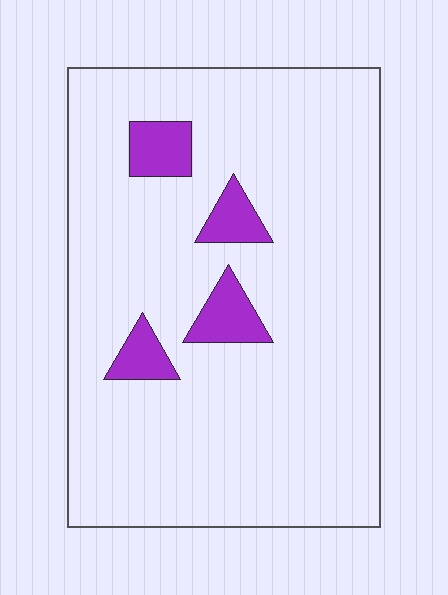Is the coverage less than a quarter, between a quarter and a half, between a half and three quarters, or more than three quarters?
Less than a quarter.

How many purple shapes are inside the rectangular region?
4.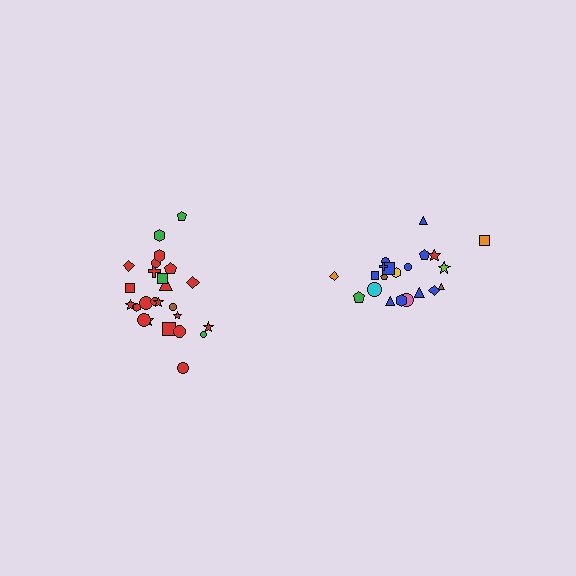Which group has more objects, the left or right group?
The left group.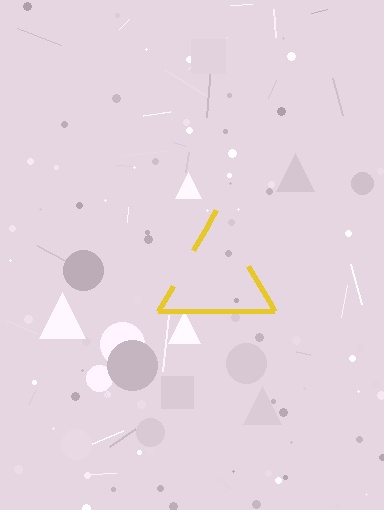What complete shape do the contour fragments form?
The contour fragments form a triangle.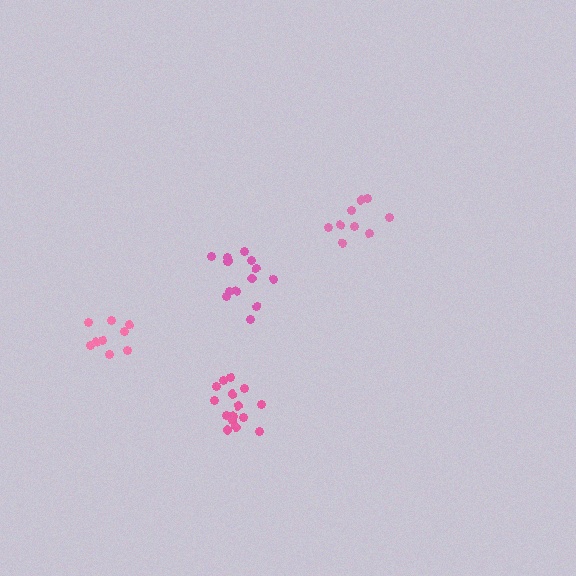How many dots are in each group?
Group 1: 9 dots, Group 2: 9 dots, Group 3: 15 dots, Group 4: 14 dots (47 total).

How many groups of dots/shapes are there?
There are 4 groups.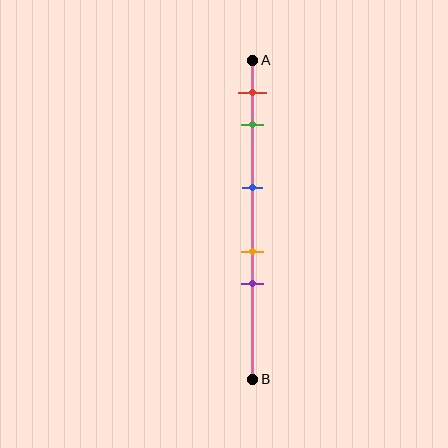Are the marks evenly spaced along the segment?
No, the marks are not evenly spaced.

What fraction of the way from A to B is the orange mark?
The orange mark is approximately 60% (0.6) of the way from A to B.